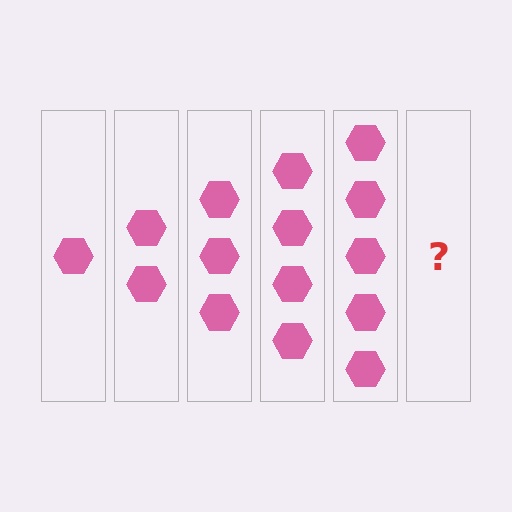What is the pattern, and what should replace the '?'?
The pattern is that each step adds one more hexagon. The '?' should be 6 hexagons.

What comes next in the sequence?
The next element should be 6 hexagons.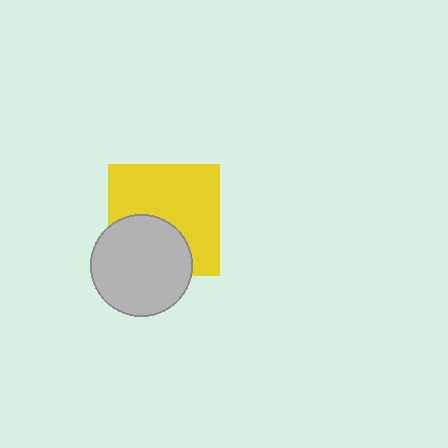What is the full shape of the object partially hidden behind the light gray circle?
The partially hidden object is a yellow square.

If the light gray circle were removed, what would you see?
You would see the complete yellow square.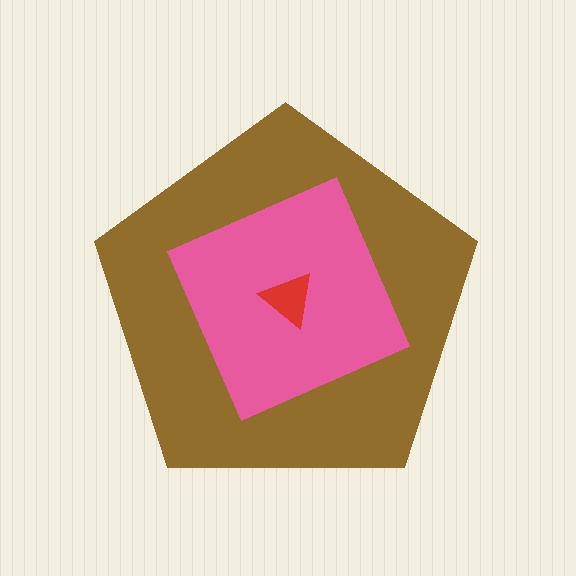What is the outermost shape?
The brown pentagon.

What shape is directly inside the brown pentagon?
The pink diamond.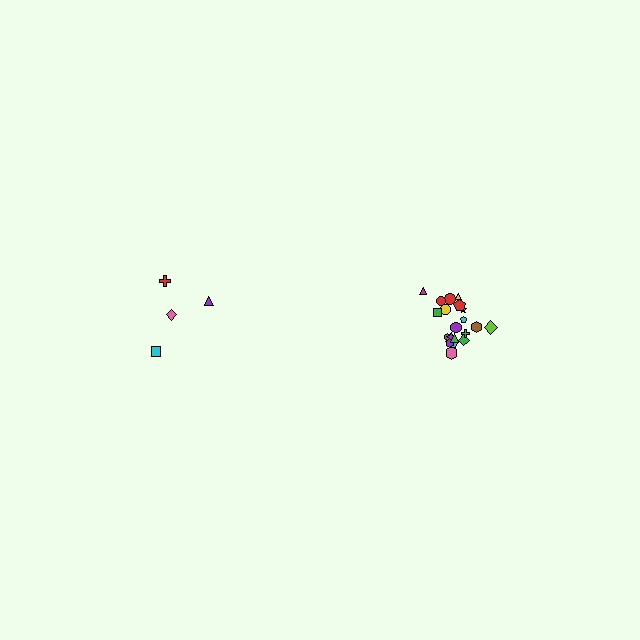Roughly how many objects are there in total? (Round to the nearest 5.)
Roughly 25 objects in total.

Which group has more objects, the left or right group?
The right group.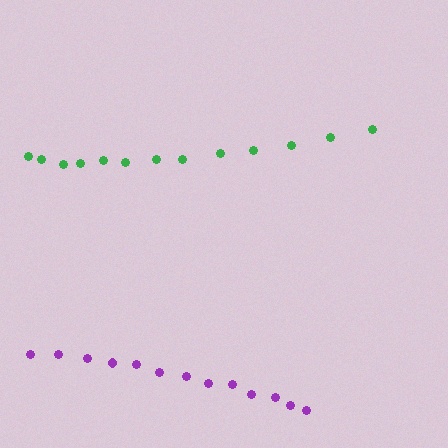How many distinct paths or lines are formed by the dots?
There are 2 distinct paths.